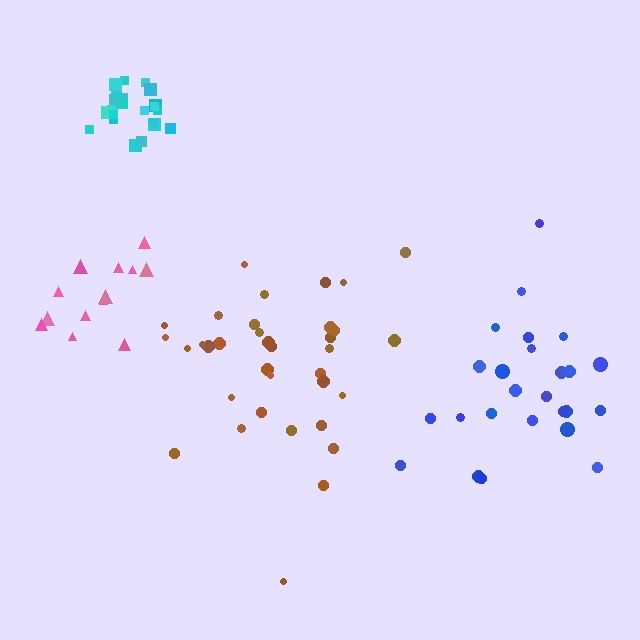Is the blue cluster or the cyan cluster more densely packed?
Cyan.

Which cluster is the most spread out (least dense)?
Brown.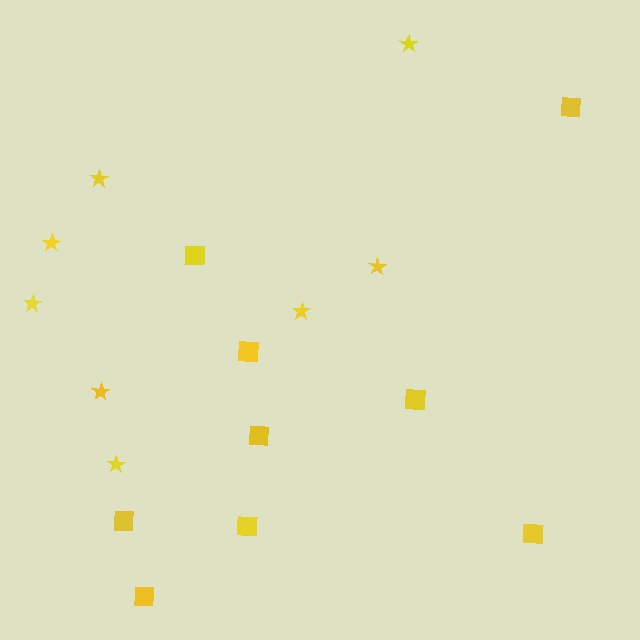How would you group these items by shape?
There are 2 groups: one group of squares (9) and one group of stars (8).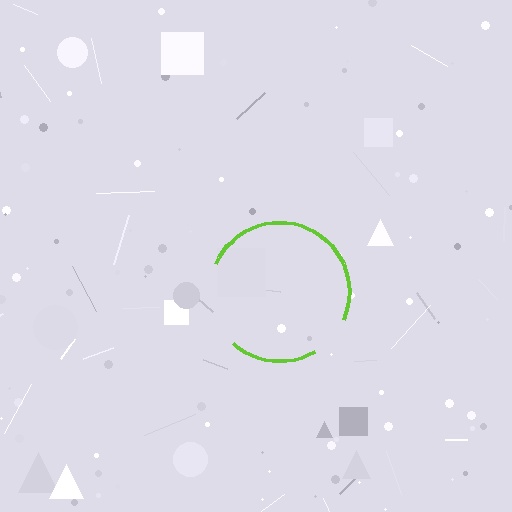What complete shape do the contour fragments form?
The contour fragments form a circle.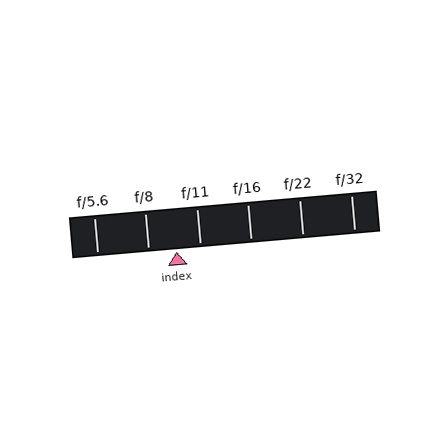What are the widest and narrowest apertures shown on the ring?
The widest aperture shown is f/5.6 and the narrowest is f/32.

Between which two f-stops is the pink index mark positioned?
The index mark is between f/8 and f/11.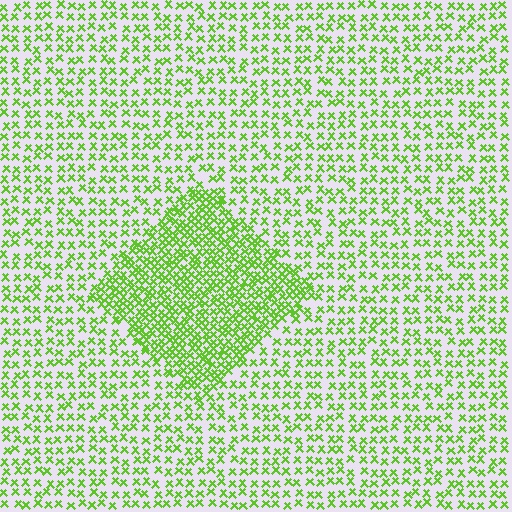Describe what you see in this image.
The image contains small lime elements arranged at two different densities. A diamond-shaped region is visible where the elements are more densely packed than the surrounding area.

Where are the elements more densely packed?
The elements are more densely packed inside the diamond boundary.